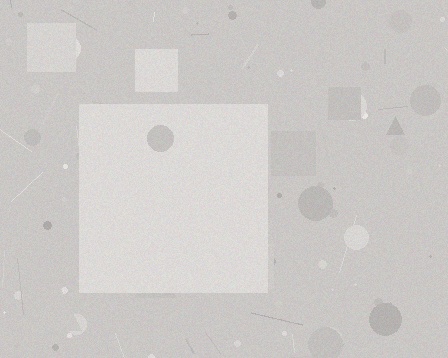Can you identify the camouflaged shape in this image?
The camouflaged shape is a square.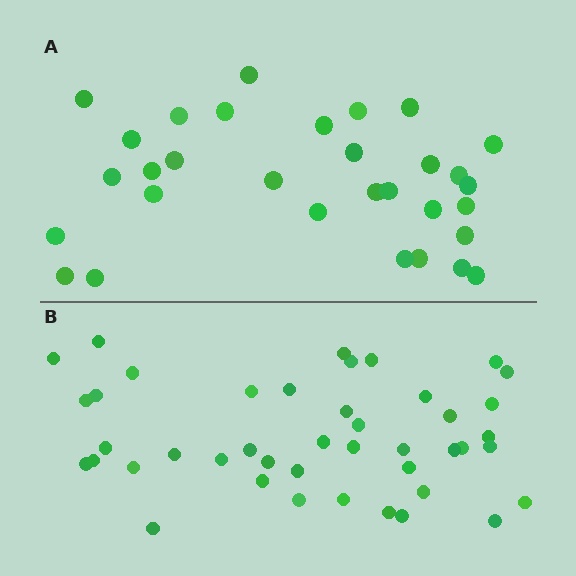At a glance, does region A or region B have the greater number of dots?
Region B (the bottom region) has more dots.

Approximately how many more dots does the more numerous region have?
Region B has roughly 12 or so more dots than region A.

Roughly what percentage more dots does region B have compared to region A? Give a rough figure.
About 40% more.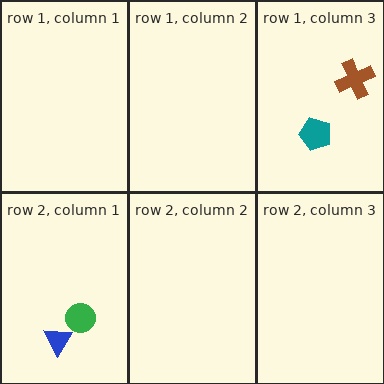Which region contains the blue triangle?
The row 2, column 1 region.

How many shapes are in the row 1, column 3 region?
2.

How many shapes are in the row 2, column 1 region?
2.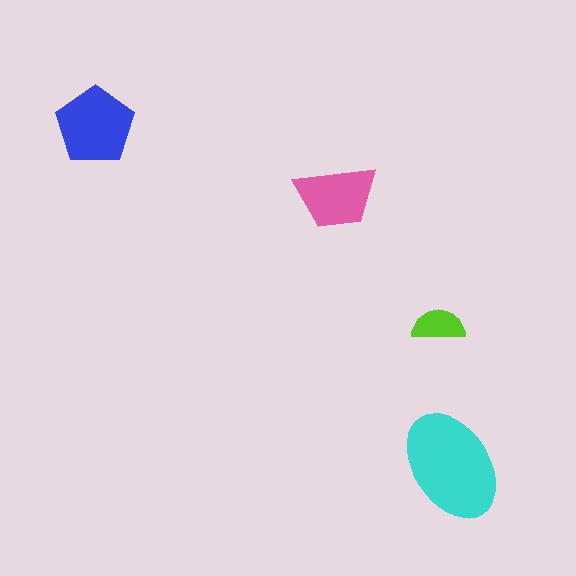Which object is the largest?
The cyan ellipse.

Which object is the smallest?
The lime semicircle.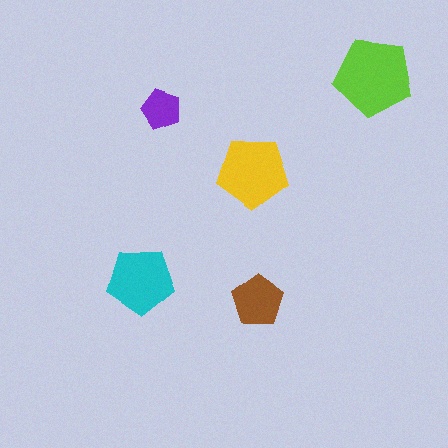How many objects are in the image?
There are 5 objects in the image.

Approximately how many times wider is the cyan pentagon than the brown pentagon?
About 1.5 times wider.